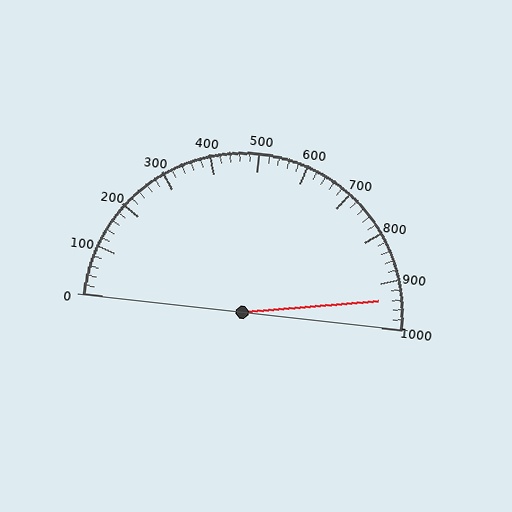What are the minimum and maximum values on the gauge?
The gauge ranges from 0 to 1000.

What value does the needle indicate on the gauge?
The needle indicates approximately 940.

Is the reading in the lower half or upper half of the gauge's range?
The reading is in the upper half of the range (0 to 1000).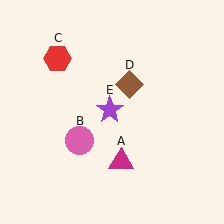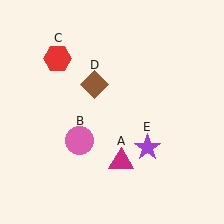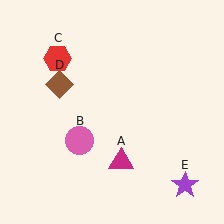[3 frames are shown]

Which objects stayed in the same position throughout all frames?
Magenta triangle (object A) and pink circle (object B) and red hexagon (object C) remained stationary.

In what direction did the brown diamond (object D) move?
The brown diamond (object D) moved left.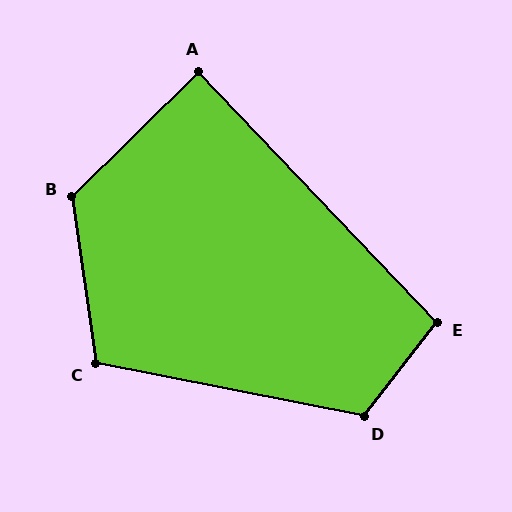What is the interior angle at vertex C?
Approximately 109 degrees (obtuse).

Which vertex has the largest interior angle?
B, at approximately 127 degrees.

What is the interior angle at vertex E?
Approximately 98 degrees (obtuse).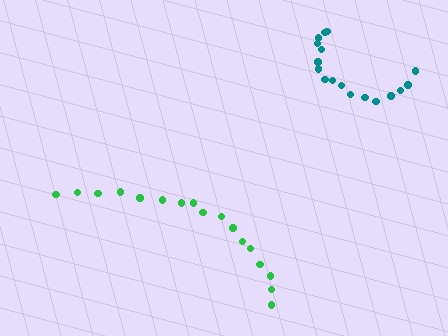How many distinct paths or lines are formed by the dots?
There are 2 distinct paths.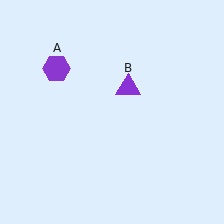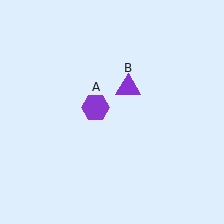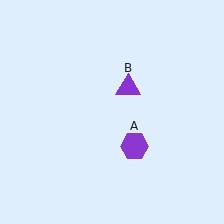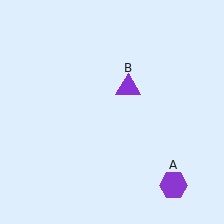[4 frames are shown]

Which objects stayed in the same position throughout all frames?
Purple triangle (object B) remained stationary.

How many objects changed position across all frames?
1 object changed position: purple hexagon (object A).